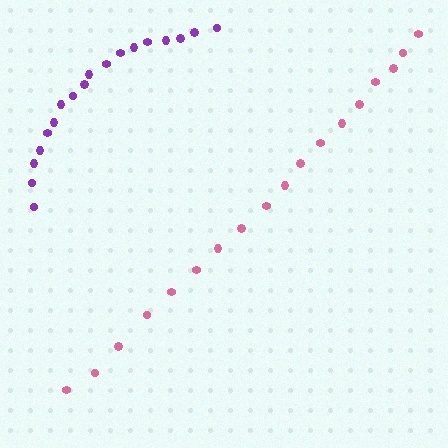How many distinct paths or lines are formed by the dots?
There are 2 distinct paths.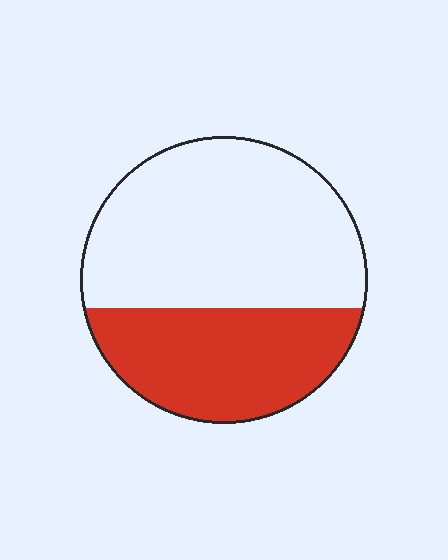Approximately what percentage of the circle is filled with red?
Approximately 40%.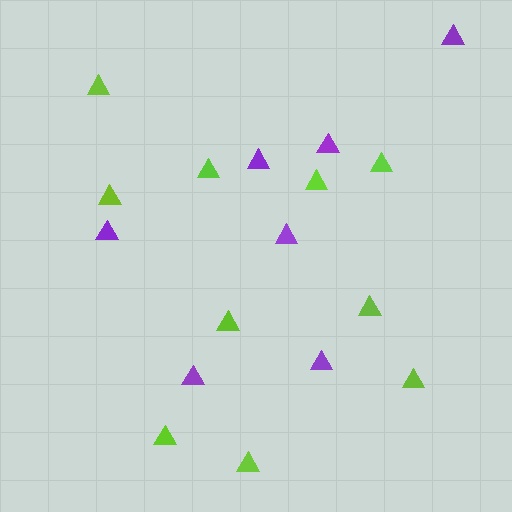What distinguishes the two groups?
There are 2 groups: one group of lime triangles (10) and one group of purple triangles (7).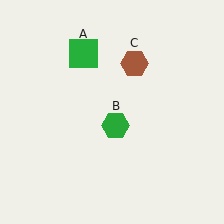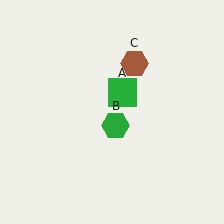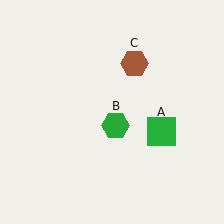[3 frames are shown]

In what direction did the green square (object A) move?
The green square (object A) moved down and to the right.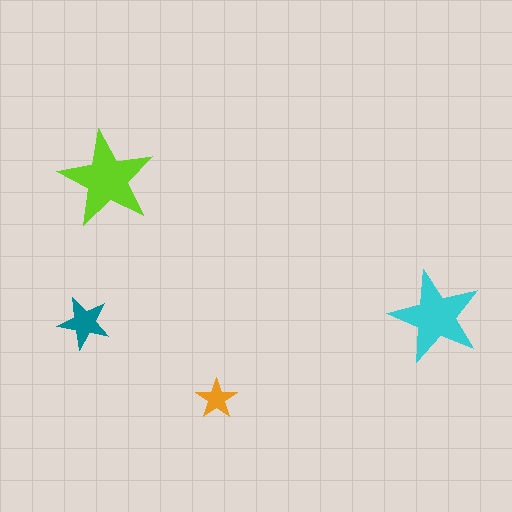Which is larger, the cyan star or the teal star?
The cyan one.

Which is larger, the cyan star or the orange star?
The cyan one.